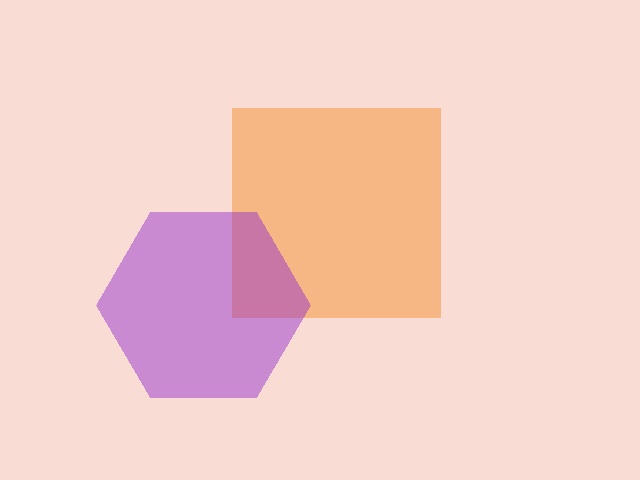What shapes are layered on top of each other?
The layered shapes are: an orange square, a purple hexagon.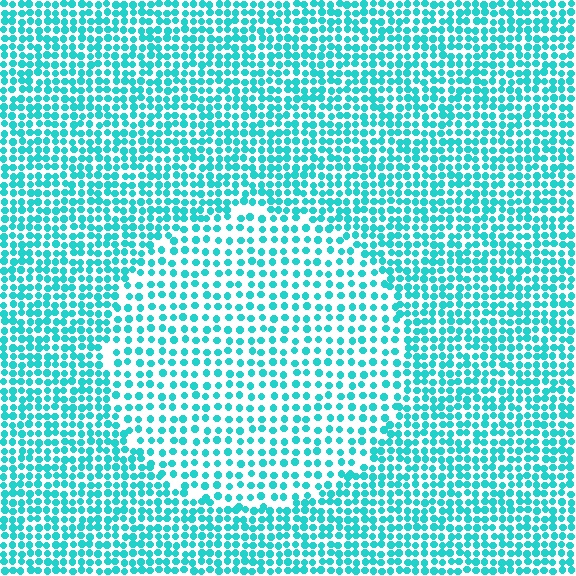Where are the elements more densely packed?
The elements are more densely packed outside the circle boundary.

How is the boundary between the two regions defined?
The boundary is defined by a change in element density (approximately 1.7x ratio). All elements are the same color, size, and shape.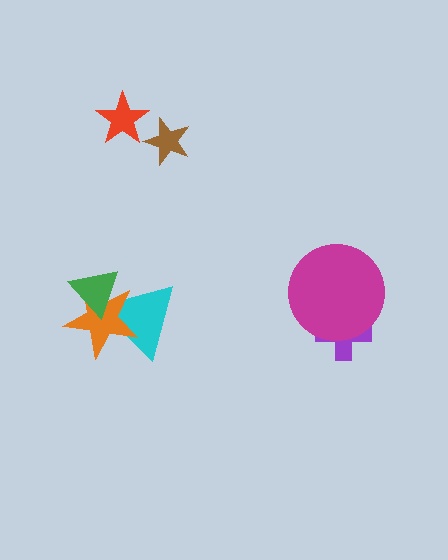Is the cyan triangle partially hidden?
Yes, it is partially covered by another shape.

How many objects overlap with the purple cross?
1 object overlaps with the purple cross.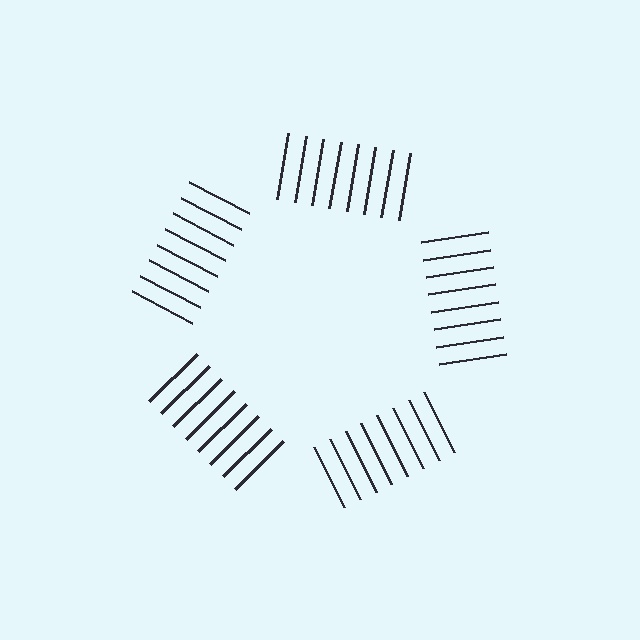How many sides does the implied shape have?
5 sides — the line-ends trace a pentagon.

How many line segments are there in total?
40 — 8 along each of the 5 edges.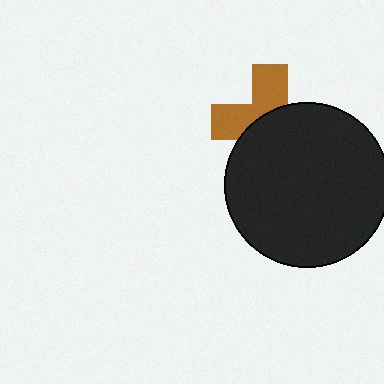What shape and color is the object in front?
The object in front is a black circle.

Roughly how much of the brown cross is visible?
A small part of it is visible (roughly 43%).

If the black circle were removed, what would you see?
You would see the complete brown cross.